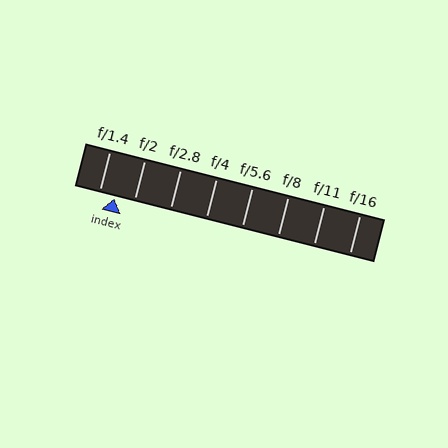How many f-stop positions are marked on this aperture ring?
There are 8 f-stop positions marked.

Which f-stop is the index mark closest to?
The index mark is closest to f/1.4.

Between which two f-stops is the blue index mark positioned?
The index mark is between f/1.4 and f/2.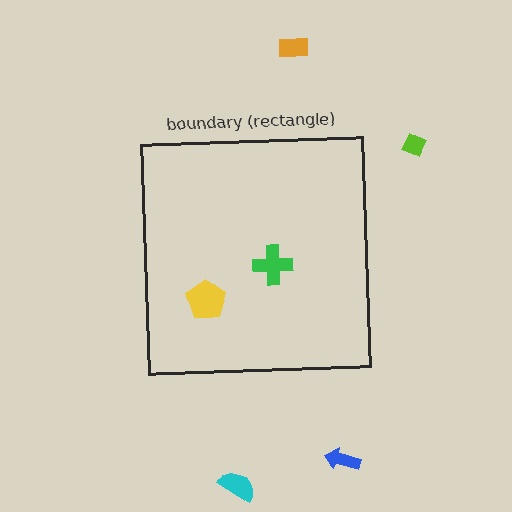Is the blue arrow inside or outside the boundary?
Outside.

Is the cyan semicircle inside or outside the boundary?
Outside.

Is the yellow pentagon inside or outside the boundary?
Inside.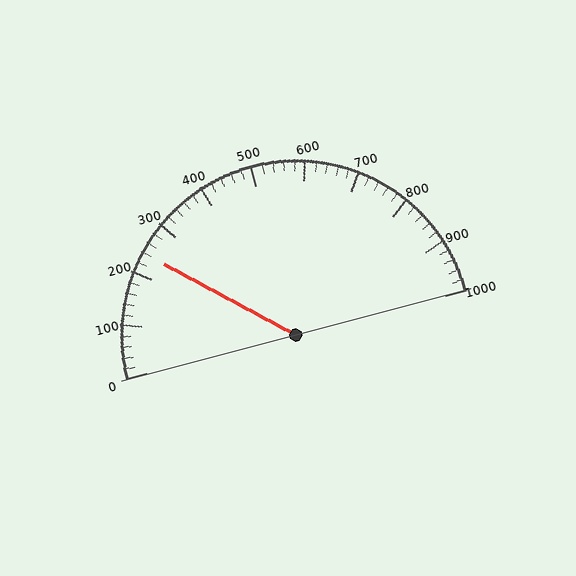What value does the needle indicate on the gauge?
The needle indicates approximately 240.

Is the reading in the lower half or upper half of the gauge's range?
The reading is in the lower half of the range (0 to 1000).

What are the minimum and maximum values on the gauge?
The gauge ranges from 0 to 1000.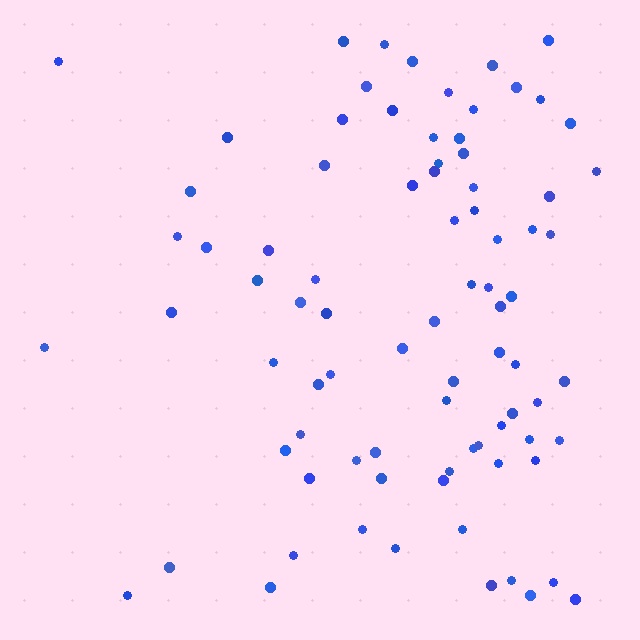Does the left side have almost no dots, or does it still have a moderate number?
Still a moderate number, just noticeably fewer than the right.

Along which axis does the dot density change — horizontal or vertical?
Horizontal.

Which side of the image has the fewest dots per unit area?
The left.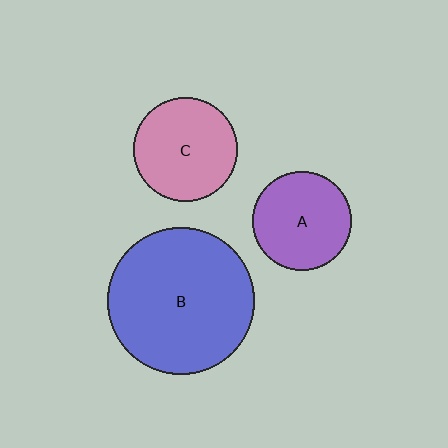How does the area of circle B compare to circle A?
Approximately 2.2 times.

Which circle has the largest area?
Circle B (blue).